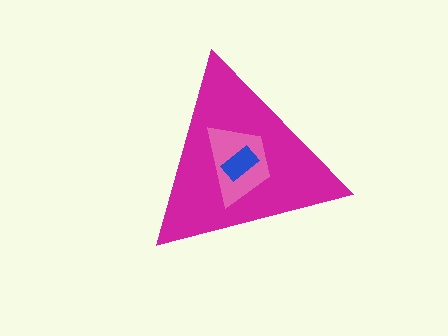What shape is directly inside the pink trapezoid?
The blue rectangle.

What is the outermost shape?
The magenta triangle.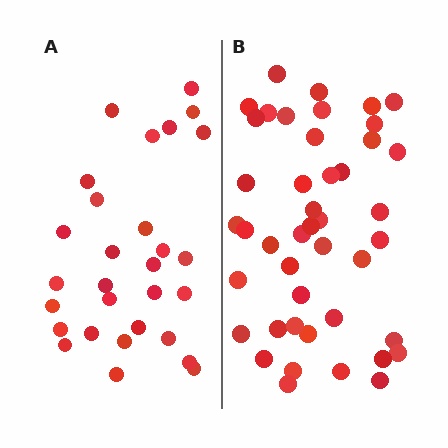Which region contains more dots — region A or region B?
Region B (the right region) has more dots.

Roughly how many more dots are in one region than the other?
Region B has approximately 15 more dots than region A.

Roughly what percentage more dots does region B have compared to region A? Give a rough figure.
About 50% more.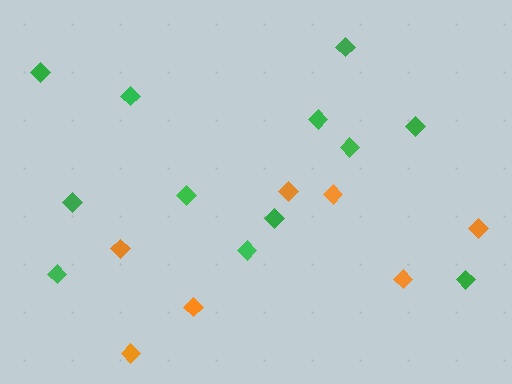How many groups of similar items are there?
There are 2 groups: one group of orange diamonds (7) and one group of green diamonds (12).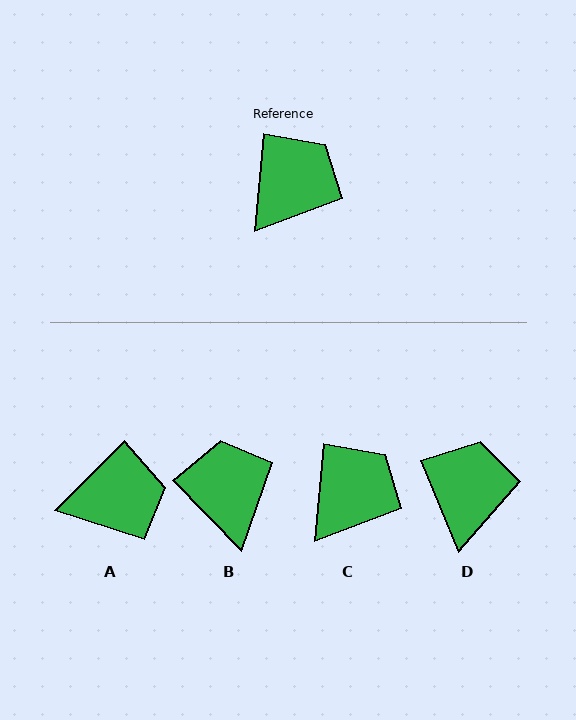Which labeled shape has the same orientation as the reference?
C.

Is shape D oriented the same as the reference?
No, it is off by about 28 degrees.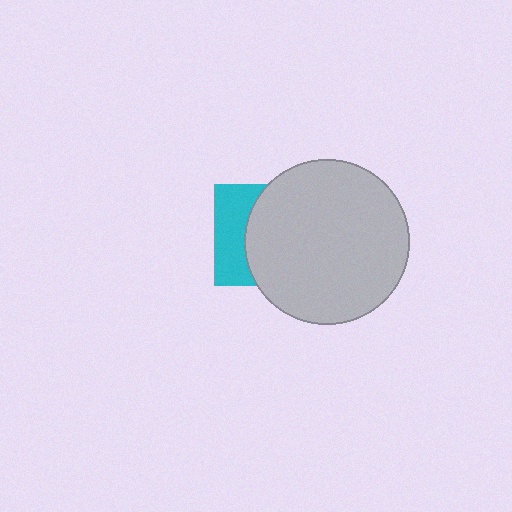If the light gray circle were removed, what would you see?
You would see the complete cyan square.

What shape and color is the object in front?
The object in front is a light gray circle.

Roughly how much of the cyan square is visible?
A small part of it is visible (roughly 36%).